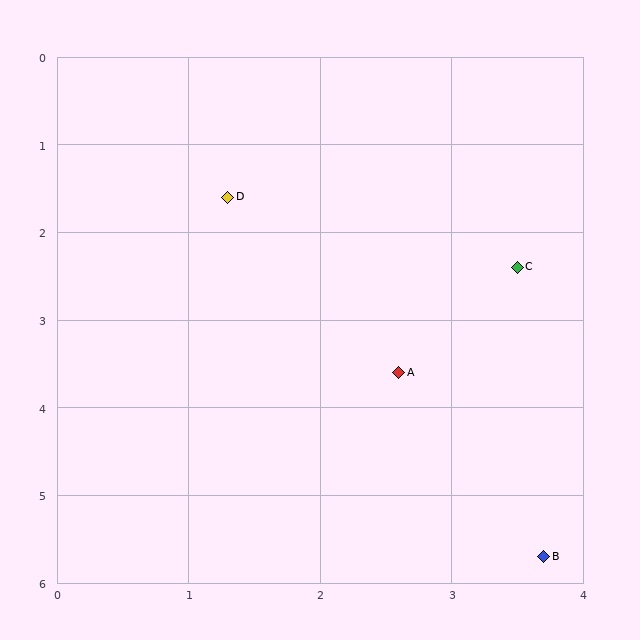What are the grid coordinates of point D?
Point D is at approximately (1.3, 1.6).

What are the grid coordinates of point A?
Point A is at approximately (2.6, 3.6).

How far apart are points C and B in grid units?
Points C and B are about 3.3 grid units apart.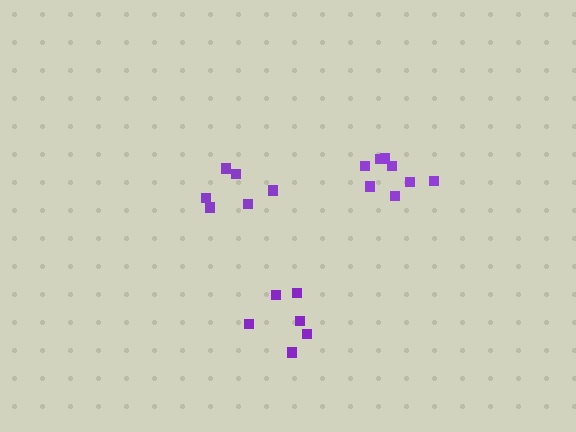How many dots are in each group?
Group 1: 6 dots, Group 2: 6 dots, Group 3: 8 dots (20 total).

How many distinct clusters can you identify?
There are 3 distinct clusters.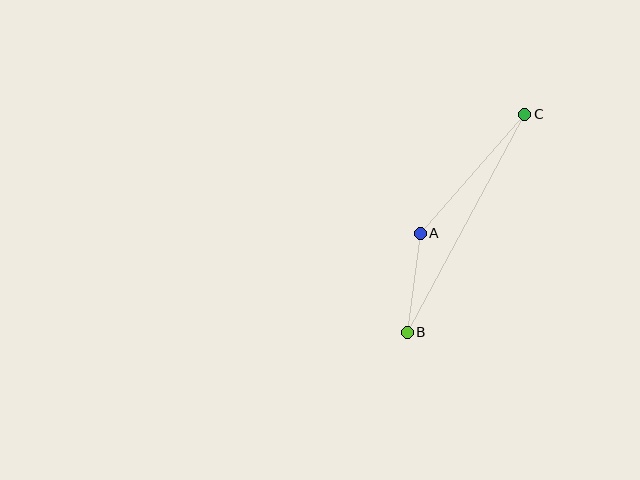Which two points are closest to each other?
Points A and B are closest to each other.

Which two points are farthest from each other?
Points B and C are farthest from each other.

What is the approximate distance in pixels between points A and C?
The distance between A and C is approximately 158 pixels.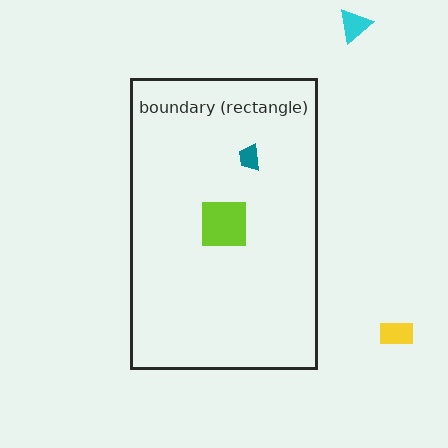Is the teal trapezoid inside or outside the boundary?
Inside.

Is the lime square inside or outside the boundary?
Inside.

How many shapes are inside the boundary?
2 inside, 2 outside.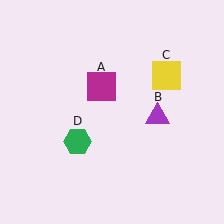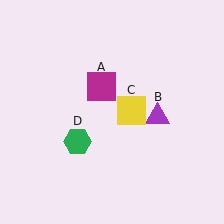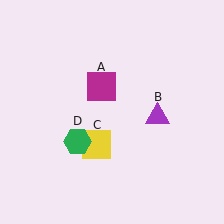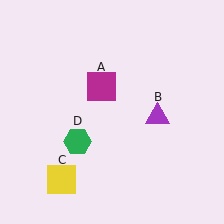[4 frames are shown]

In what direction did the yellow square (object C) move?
The yellow square (object C) moved down and to the left.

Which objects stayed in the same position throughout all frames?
Magenta square (object A) and purple triangle (object B) and green hexagon (object D) remained stationary.